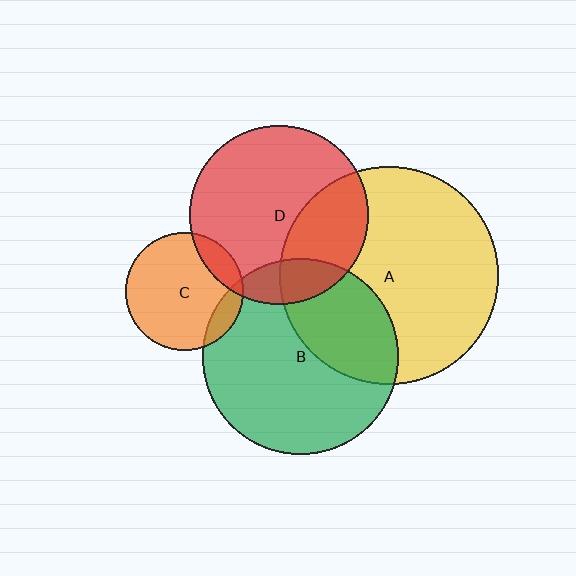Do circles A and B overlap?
Yes.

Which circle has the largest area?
Circle A (yellow).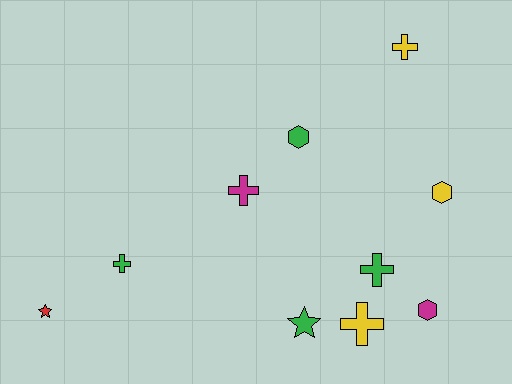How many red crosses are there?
There are no red crosses.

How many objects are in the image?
There are 10 objects.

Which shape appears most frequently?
Cross, with 5 objects.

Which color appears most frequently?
Green, with 4 objects.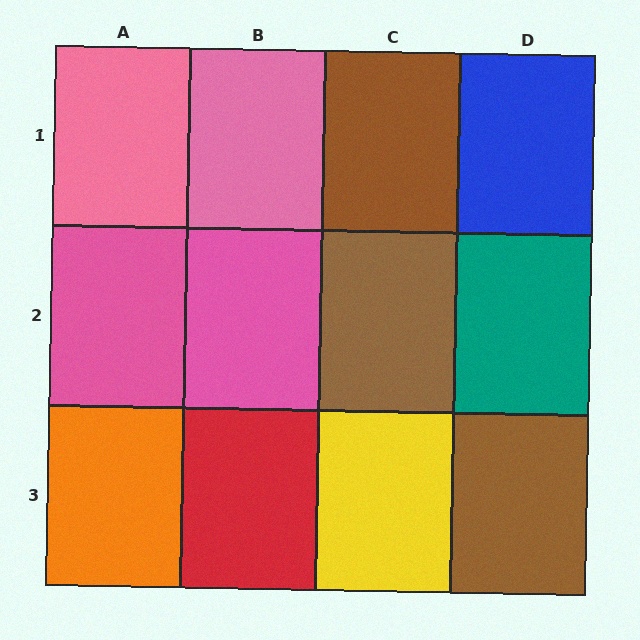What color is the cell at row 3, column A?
Orange.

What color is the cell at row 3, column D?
Brown.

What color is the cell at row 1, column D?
Blue.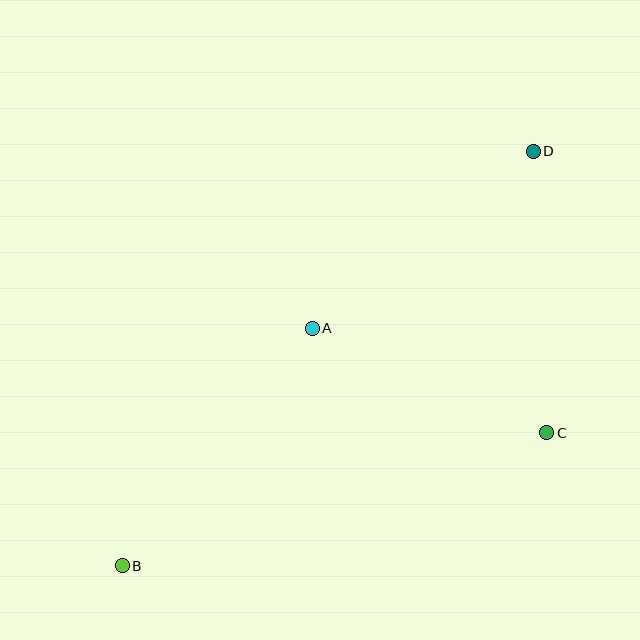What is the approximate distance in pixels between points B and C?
The distance between B and C is approximately 445 pixels.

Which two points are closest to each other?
Points A and C are closest to each other.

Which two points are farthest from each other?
Points B and D are farthest from each other.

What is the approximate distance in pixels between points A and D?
The distance between A and D is approximately 283 pixels.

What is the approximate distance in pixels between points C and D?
The distance between C and D is approximately 282 pixels.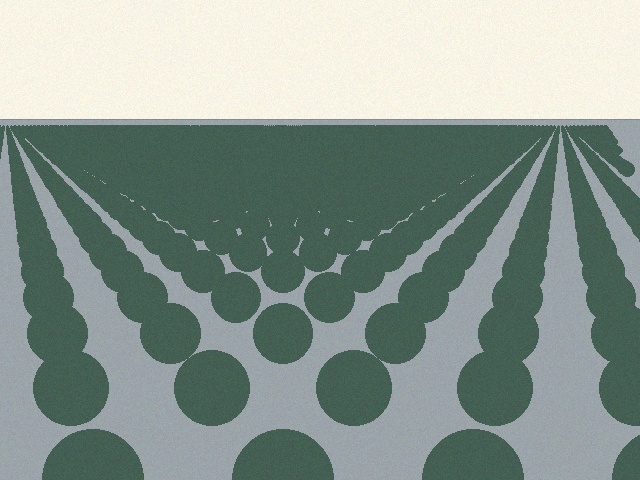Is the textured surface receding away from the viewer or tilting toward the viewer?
The surface is receding away from the viewer. Texture elements get smaller and denser toward the top.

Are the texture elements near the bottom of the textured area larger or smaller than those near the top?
Larger. Near the bottom, elements are closer to the viewer and appear at a bigger on-screen size.